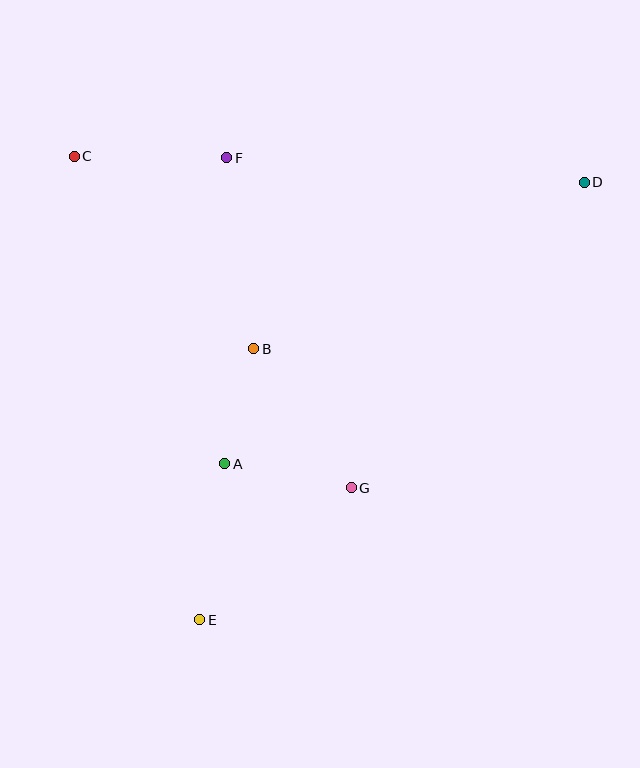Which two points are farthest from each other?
Points D and E are farthest from each other.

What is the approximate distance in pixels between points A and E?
The distance between A and E is approximately 158 pixels.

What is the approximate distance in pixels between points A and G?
The distance between A and G is approximately 129 pixels.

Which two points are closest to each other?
Points A and B are closest to each other.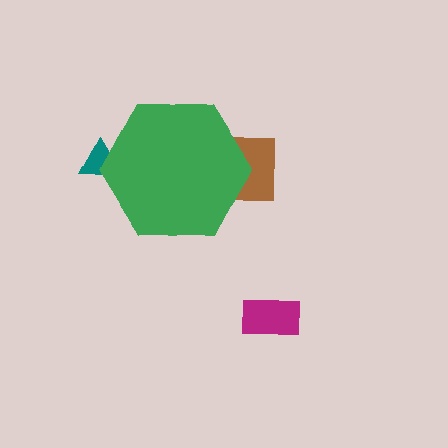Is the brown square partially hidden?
Yes, the brown square is partially hidden behind the green hexagon.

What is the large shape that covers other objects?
A green hexagon.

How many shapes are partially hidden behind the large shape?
2 shapes are partially hidden.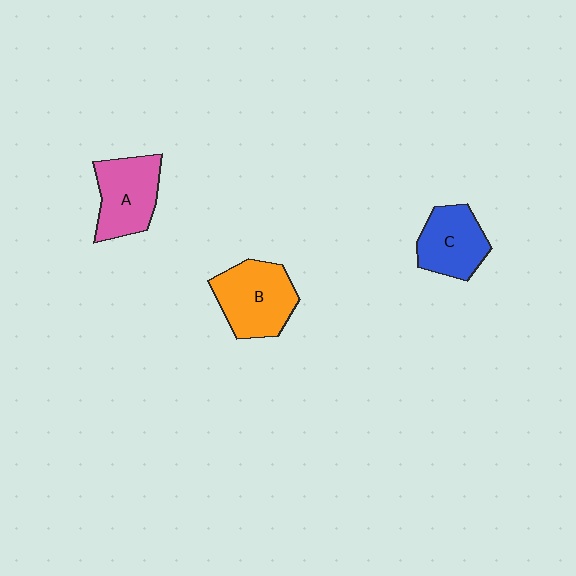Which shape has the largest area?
Shape B (orange).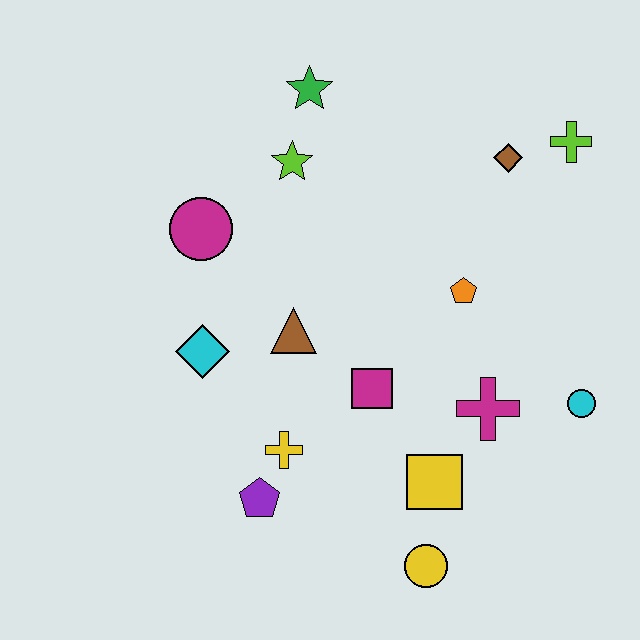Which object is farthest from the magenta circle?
The cyan circle is farthest from the magenta circle.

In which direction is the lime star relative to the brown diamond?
The lime star is to the left of the brown diamond.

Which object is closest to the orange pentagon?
The magenta cross is closest to the orange pentagon.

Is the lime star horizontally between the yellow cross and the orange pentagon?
Yes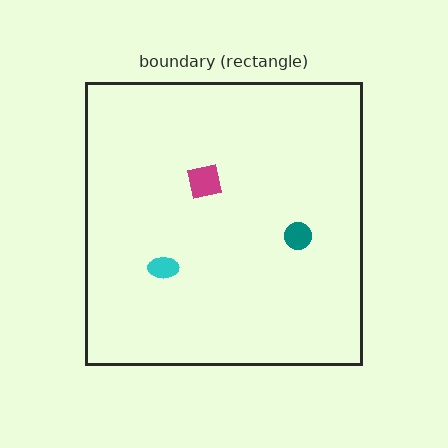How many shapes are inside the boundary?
3 inside, 0 outside.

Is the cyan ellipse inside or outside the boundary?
Inside.